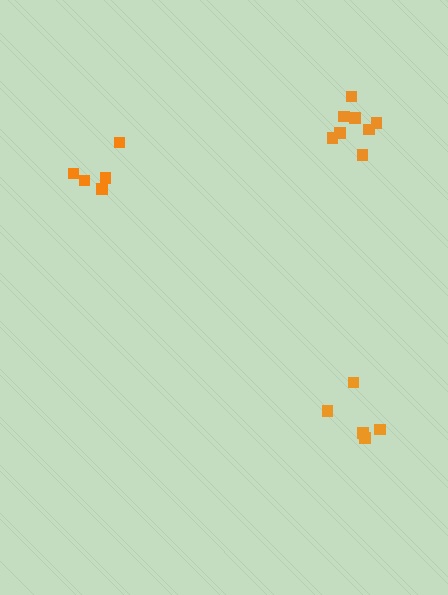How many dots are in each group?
Group 1: 8 dots, Group 2: 5 dots, Group 3: 5 dots (18 total).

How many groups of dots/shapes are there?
There are 3 groups.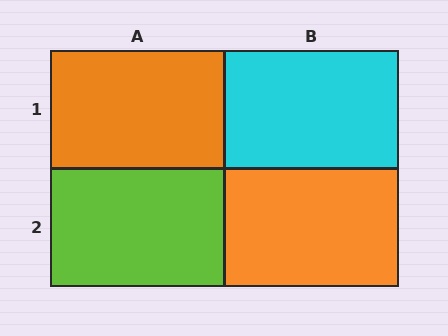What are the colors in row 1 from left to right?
Orange, cyan.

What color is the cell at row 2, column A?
Lime.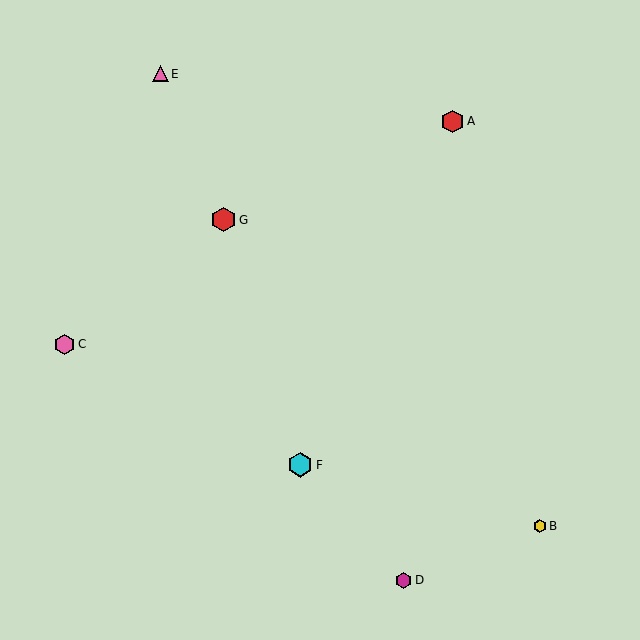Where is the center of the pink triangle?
The center of the pink triangle is at (160, 74).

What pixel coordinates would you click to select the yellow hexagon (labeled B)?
Click at (540, 526) to select the yellow hexagon B.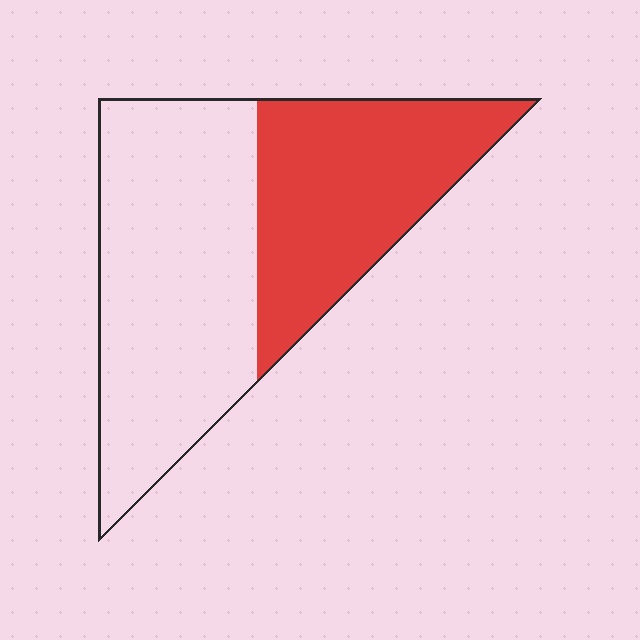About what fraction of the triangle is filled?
About two fifths (2/5).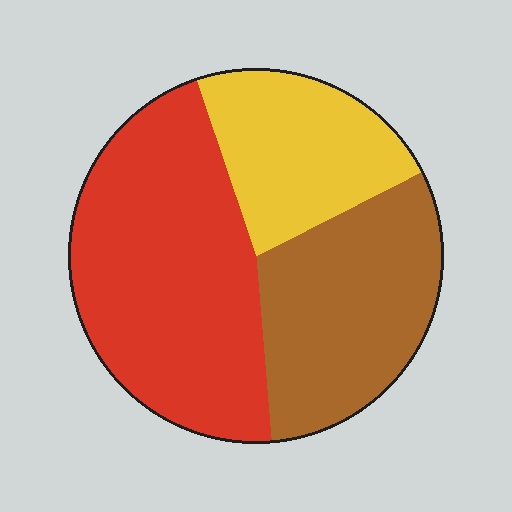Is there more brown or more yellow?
Brown.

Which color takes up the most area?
Red, at roughly 45%.